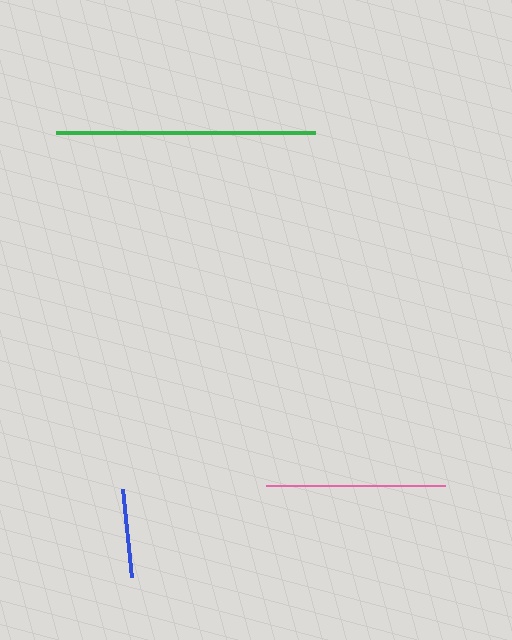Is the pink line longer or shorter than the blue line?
The pink line is longer than the blue line.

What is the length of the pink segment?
The pink segment is approximately 180 pixels long.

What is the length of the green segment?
The green segment is approximately 259 pixels long.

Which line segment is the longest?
The green line is the longest at approximately 259 pixels.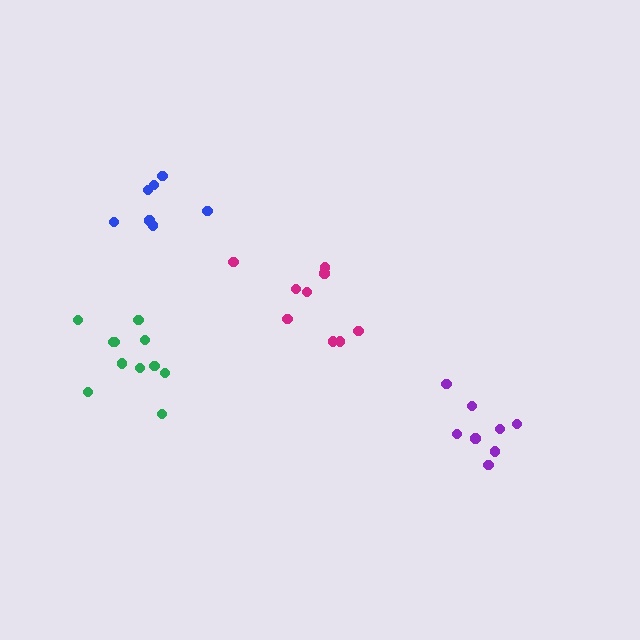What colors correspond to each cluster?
The clusters are colored: magenta, green, purple, blue.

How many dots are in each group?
Group 1: 9 dots, Group 2: 11 dots, Group 3: 8 dots, Group 4: 7 dots (35 total).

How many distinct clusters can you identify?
There are 4 distinct clusters.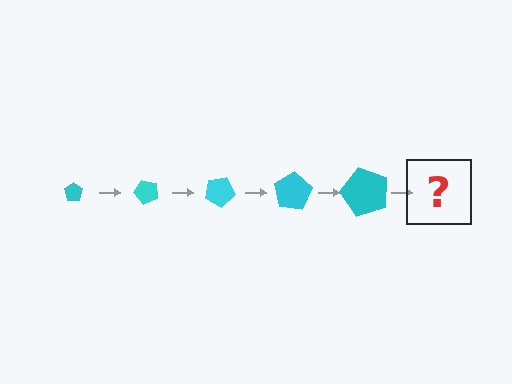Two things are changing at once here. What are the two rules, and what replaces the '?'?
The two rules are that the pentagon grows larger each step and it rotates 50 degrees each step. The '?' should be a pentagon, larger than the previous one and rotated 250 degrees from the start.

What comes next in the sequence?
The next element should be a pentagon, larger than the previous one and rotated 250 degrees from the start.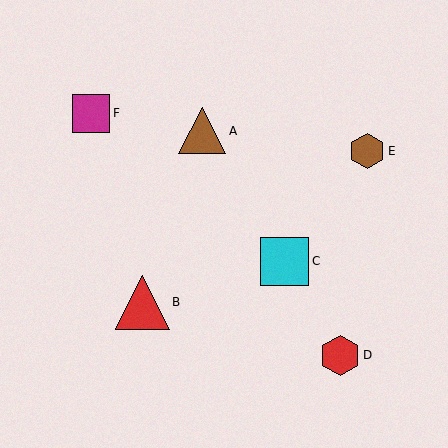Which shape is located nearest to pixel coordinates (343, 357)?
The red hexagon (labeled D) at (340, 355) is nearest to that location.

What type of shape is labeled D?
Shape D is a red hexagon.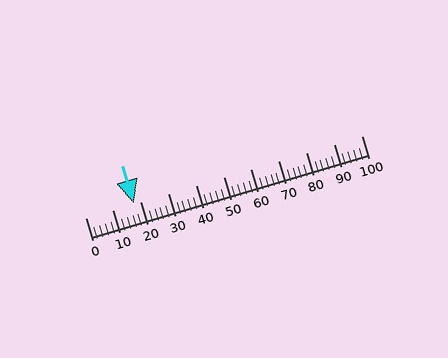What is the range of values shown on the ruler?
The ruler shows values from 0 to 100.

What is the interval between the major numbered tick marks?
The major tick marks are spaced 10 units apart.